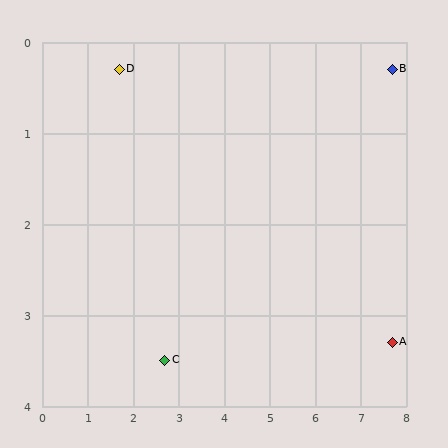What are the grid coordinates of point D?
Point D is at approximately (1.7, 0.3).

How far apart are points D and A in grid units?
Points D and A are about 6.7 grid units apart.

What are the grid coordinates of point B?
Point B is at approximately (7.7, 0.3).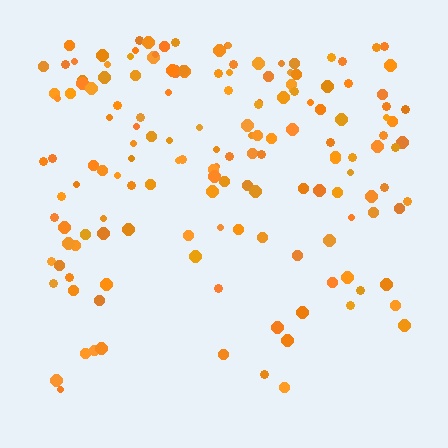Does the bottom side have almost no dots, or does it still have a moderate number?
Still a moderate number, just noticeably fewer than the top.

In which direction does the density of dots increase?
From bottom to top, with the top side densest.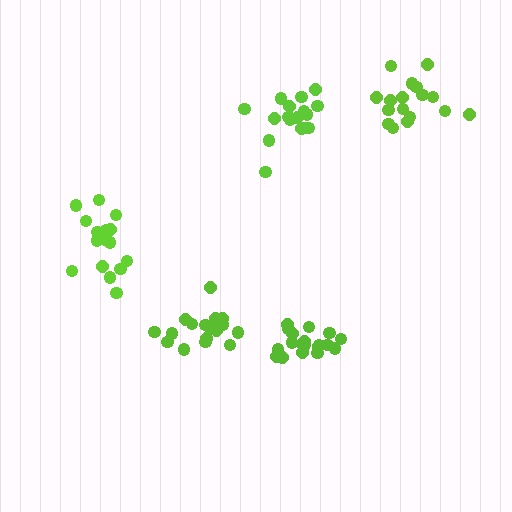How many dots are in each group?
Group 1: 19 dots, Group 2: 17 dots, Group 3: 17 dots, Group 4: 17 dots, Group 5: 17 dots (87 total).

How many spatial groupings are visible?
There are 5 spatial groupings.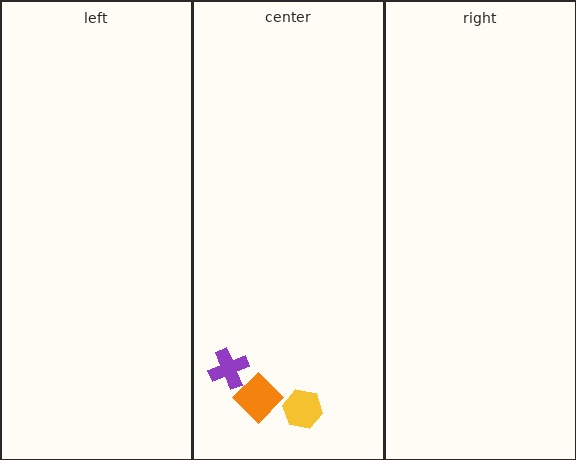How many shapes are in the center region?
3.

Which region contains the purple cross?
The center region.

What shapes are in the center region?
The yellow hexagon, the purple cross, the orange diamond.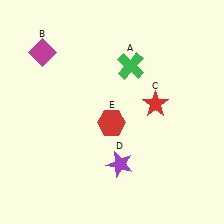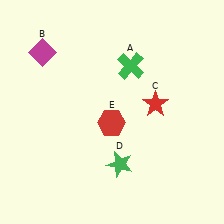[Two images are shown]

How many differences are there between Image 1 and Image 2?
There is 1 difference between the two images.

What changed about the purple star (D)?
In Image 1, D is purple. In Image 2, it changed to green.